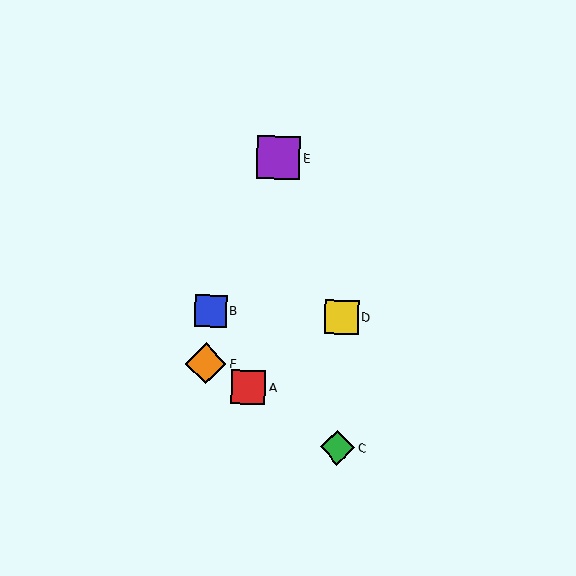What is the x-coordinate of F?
Object F is at x≈206.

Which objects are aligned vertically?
Objects C, D are aligned vertically.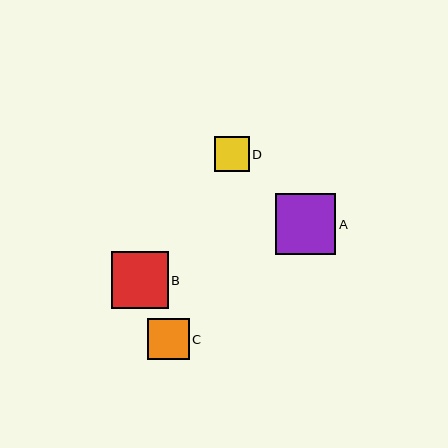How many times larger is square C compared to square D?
Square C is approximately 1.2 times the size of square D.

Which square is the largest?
Square A is the largest with a size of approximately 61 pixels.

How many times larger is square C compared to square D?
Square C is approximately 1.2 times the size of square D.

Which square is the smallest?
Square D is the smallest with a size of approximately 35 pixels.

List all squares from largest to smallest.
From largest to smallest: A, B, C, D.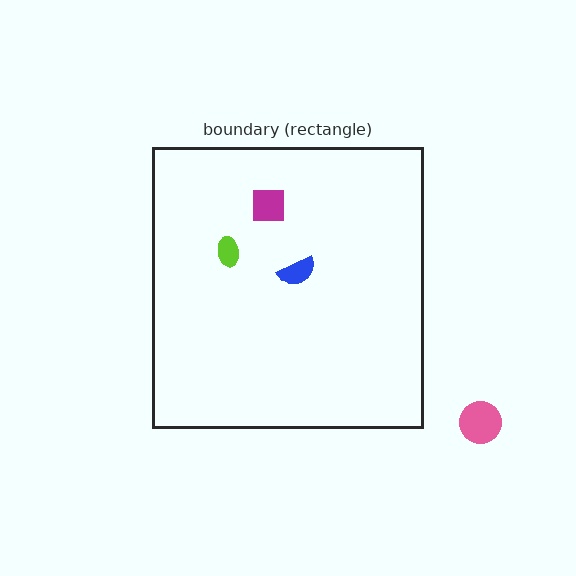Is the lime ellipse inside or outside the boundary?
Inside.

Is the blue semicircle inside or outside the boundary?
Inside.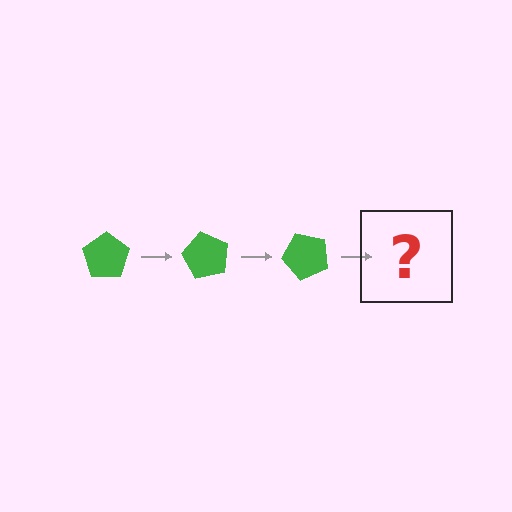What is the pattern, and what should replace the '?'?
The pattern is that the pentagon rotates 60 degrees each step. The '?' should be a green pentagon rotated 180 degrees.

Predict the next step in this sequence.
The next step is a green pentagon rotated 180 degrees.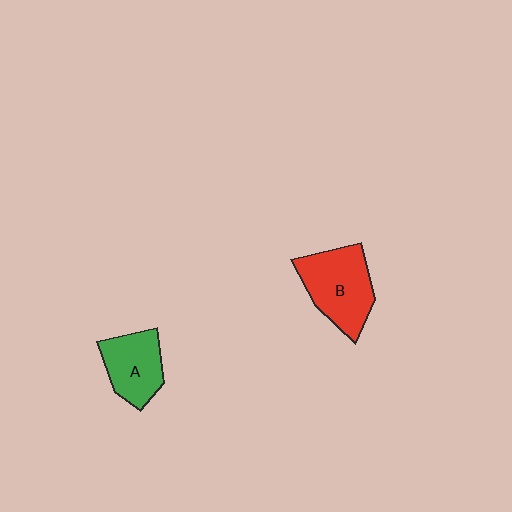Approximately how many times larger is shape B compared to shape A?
Approximately 1.3 times.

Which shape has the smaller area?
Shape A (green).